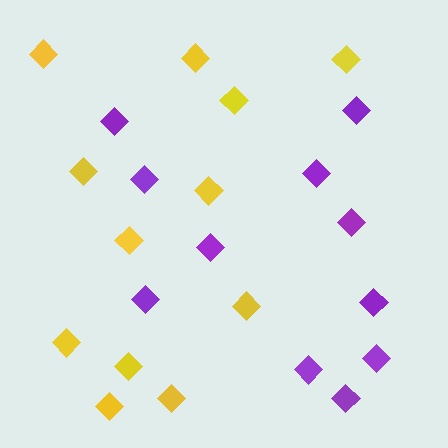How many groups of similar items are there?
There are 2 groups: one group of purple diamonds (11) and one group of yellow diamonds (12).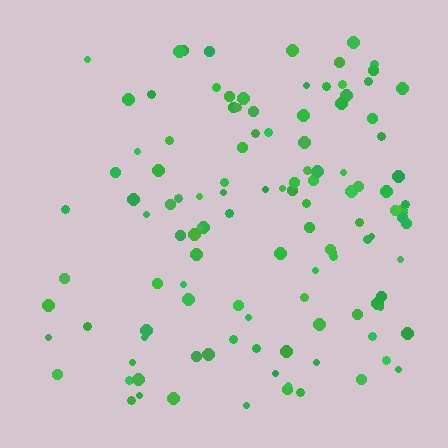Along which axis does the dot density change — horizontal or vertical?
Horizontal.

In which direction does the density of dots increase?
From left to right, with the right side densest.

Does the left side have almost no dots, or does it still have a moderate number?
Still a moderate number, just noticeably fewer than the right.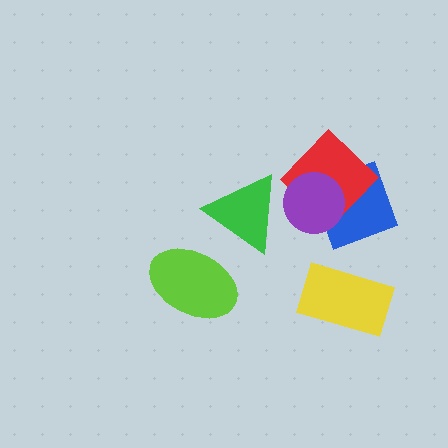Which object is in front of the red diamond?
The purple circle is in front of the red diamond.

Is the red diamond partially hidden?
Yes, it is partially covered by another shape.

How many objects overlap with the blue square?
2 objects overlap with the blue square.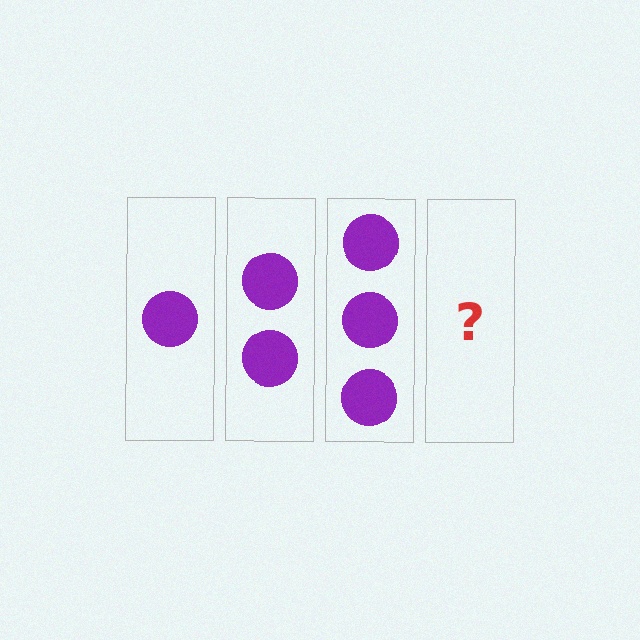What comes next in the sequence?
The next element should be 4 circles.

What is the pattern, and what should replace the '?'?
The pattern is that each step adds one more circle. The '?' should be 4 circles.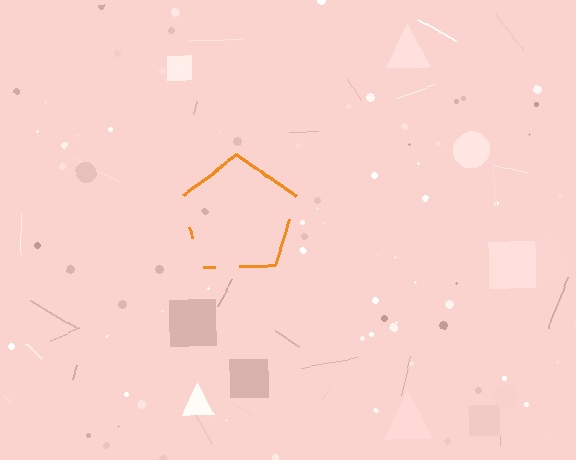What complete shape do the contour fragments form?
The contour fragments form a pentagon.